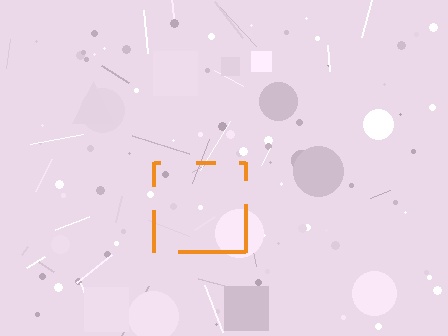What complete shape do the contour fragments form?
The contour fragments form a square.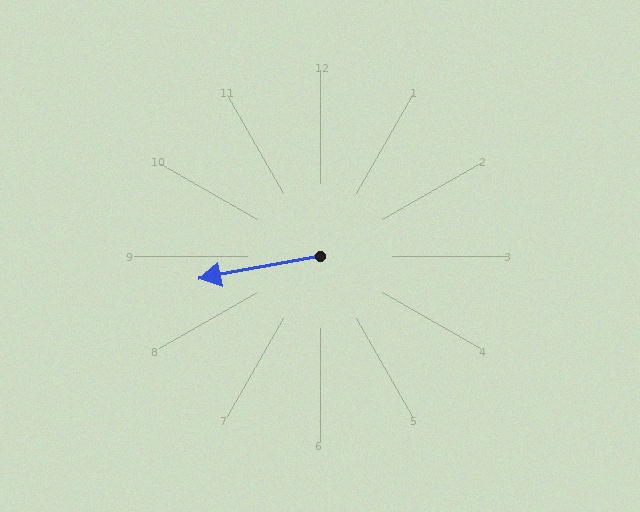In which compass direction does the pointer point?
West.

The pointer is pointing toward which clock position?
Roughly 9 o'clock.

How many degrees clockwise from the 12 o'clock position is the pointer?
Approximately 259 degrees.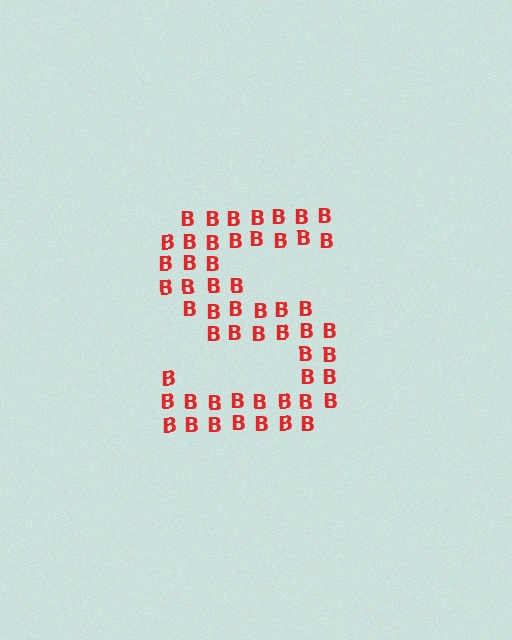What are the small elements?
The small elements are letter B's.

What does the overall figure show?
The overall figure shows the letter S.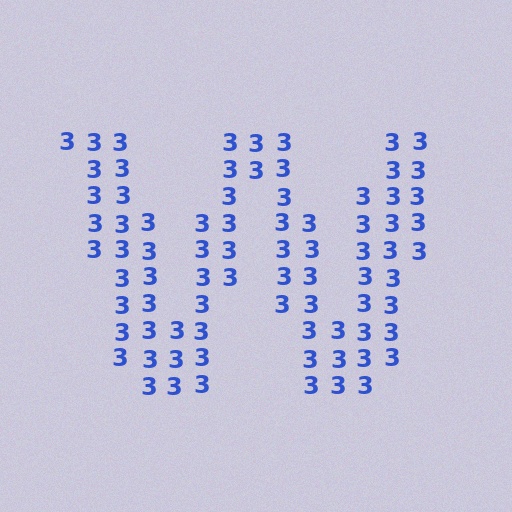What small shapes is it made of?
It is made of small digit 3's.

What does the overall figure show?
The overall figure shows the letter W.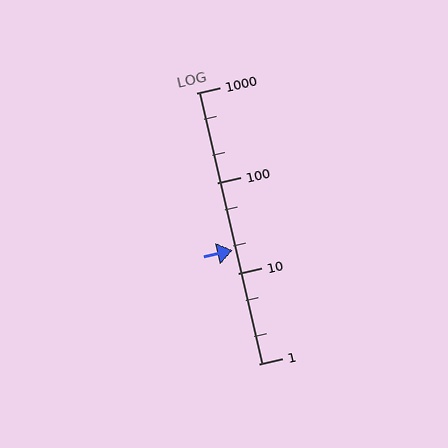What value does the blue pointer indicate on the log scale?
The pointer indicates approximately 18.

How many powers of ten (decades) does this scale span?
The scale spans 3 decades, from 1 to 1000.